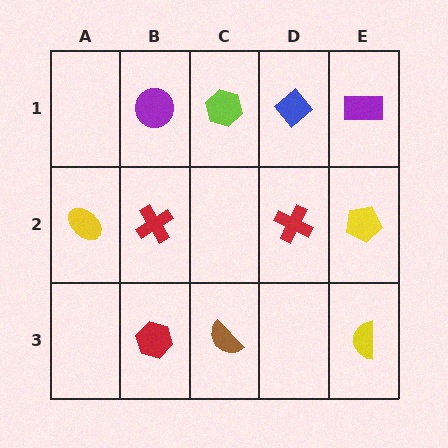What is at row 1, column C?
A lime hexagon.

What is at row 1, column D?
A blue diamond.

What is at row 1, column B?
A purple circle.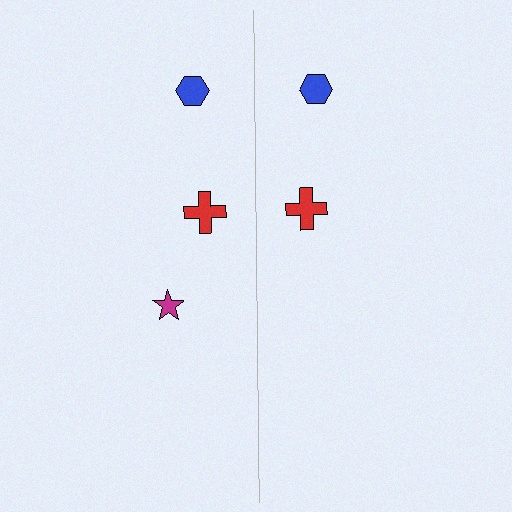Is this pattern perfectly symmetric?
No, the pattern is not perfectly symmetric. A magenta star is missing from the right side.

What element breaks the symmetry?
A magenta star is missing from the right side.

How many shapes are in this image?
There are 5 shapes in this image.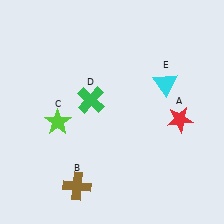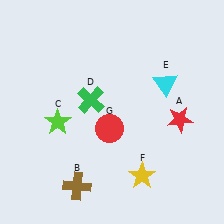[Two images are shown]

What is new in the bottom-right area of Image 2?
A yellow star (F) was added in the bottom-right area of Image 2.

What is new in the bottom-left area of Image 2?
A red circle (G) was added in the bottom-left area of Image 2.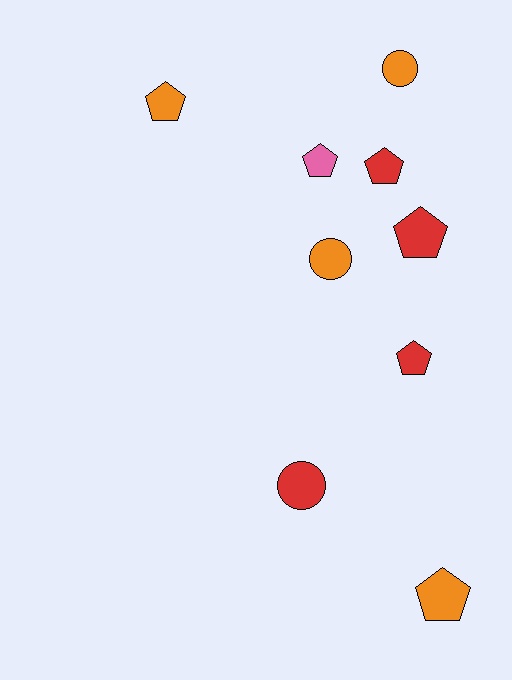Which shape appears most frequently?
Pentagon, with 6 objects.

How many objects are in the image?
There are 9 objects.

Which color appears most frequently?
Orange, with 4 objects.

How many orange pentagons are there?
There are 2 orange pentagons.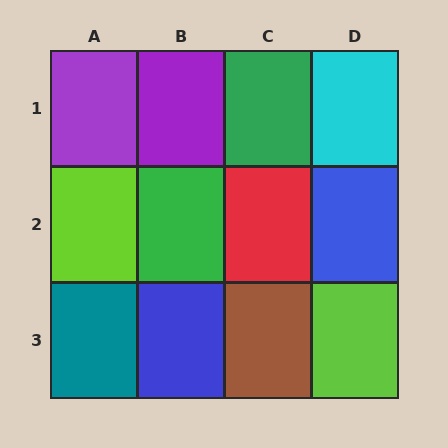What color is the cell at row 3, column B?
Blue.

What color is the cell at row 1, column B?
Purple.